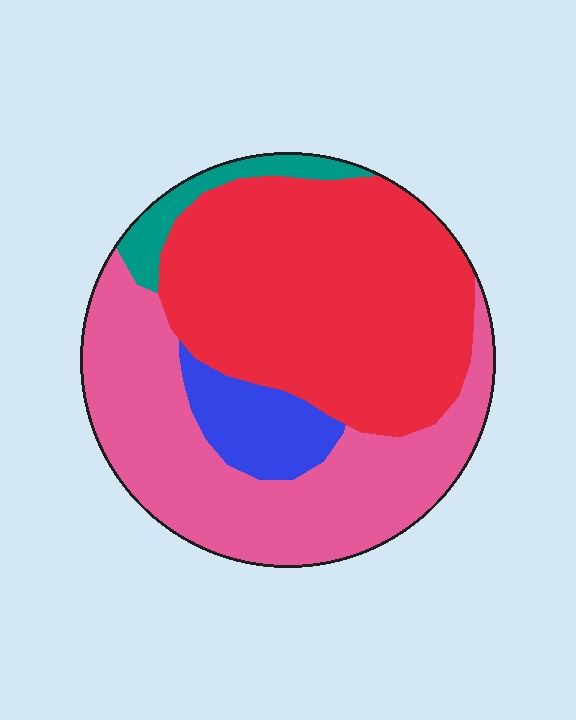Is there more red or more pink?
Red.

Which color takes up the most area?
Red, at roughly 45%.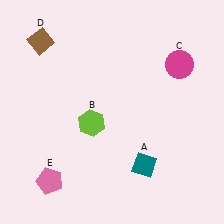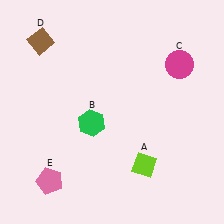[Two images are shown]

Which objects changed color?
A changed from teal to lime. B changed from lime to green.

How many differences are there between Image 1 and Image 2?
There are 2 differences between the two images.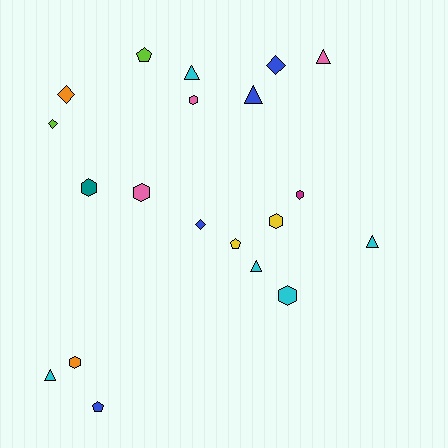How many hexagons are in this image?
There are 7 hexagons.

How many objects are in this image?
There are 20 objects.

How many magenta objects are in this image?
There is 1 magenta object.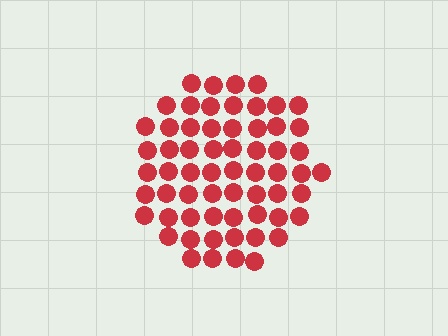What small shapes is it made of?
It is made of small circles.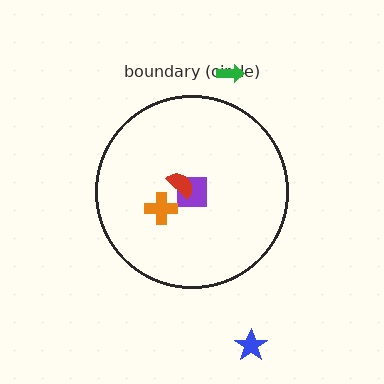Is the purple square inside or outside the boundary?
Inside.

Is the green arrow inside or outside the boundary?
Outside.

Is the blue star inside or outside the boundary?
Outside.